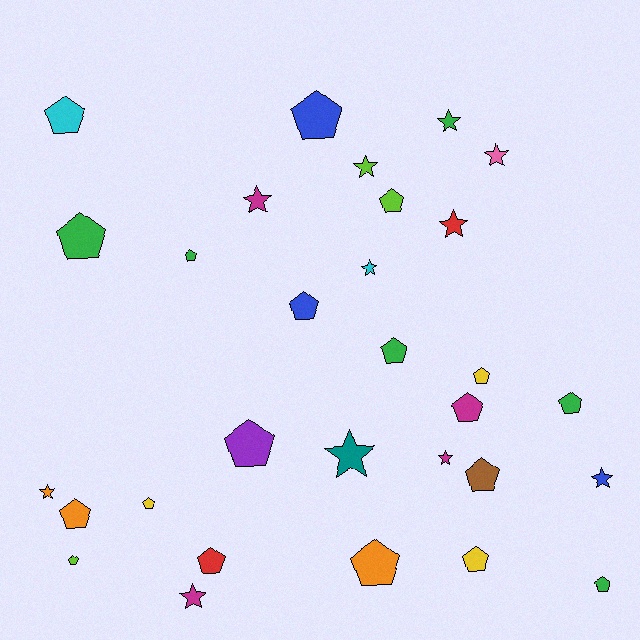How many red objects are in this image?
There are 2 red objects.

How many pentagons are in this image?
There are 19 pentagons.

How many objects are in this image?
There are 30 objects.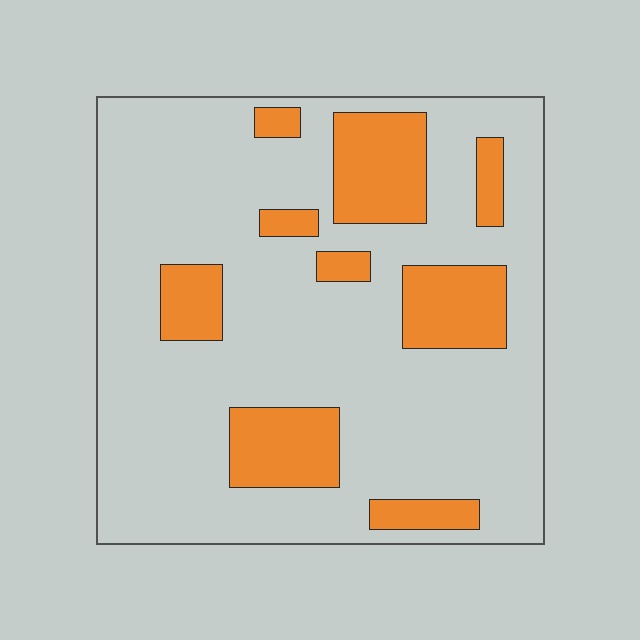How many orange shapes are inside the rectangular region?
9.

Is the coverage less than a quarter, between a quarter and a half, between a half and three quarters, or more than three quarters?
Less than a quarter.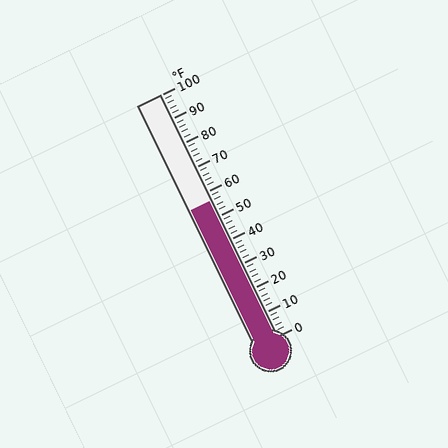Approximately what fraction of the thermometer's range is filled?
The thermometer is filled to approximately 55% of its range.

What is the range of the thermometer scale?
The thermometer scale ranges from 0°F to 100°F.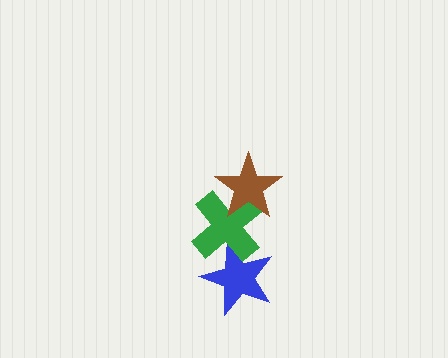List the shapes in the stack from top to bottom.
From top to bottom: the brown star, the green cross, the blue star.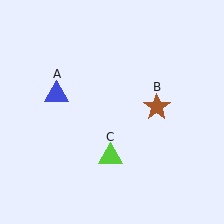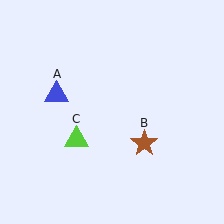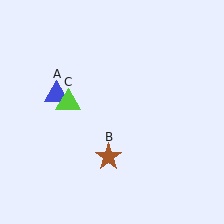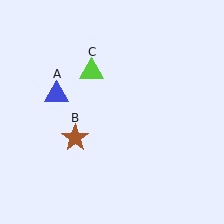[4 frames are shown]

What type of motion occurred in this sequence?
The brown star (object B), lime triangle (object C) rotated clockwise around the center of the scene.